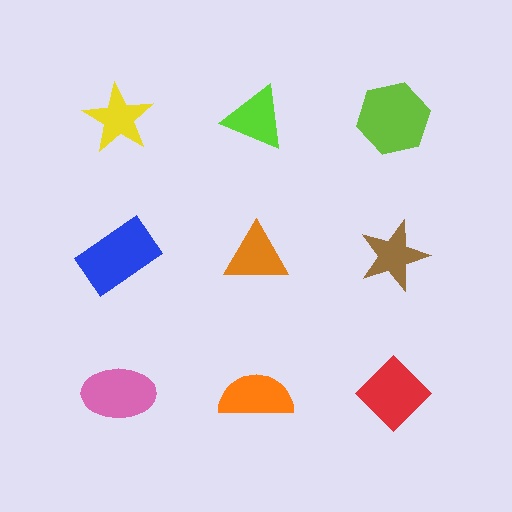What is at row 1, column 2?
A lime triangle.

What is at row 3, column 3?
A red diamond.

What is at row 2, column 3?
A brown star.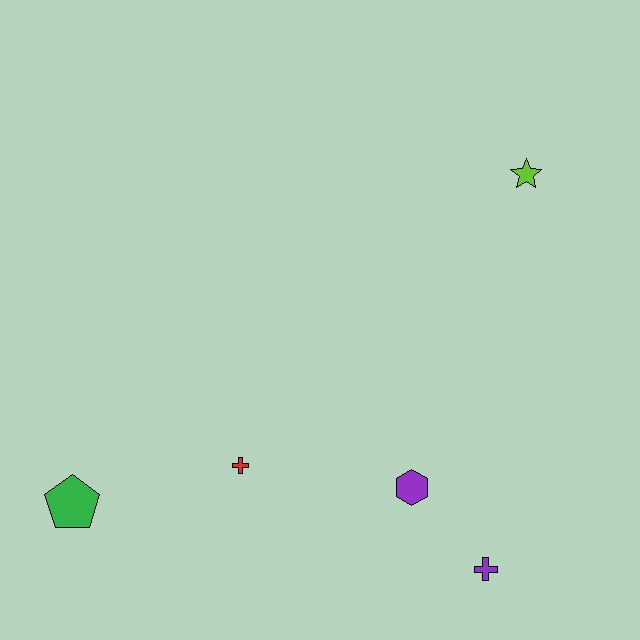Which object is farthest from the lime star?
The green pentagon is farthest from the lime star.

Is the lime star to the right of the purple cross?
Yes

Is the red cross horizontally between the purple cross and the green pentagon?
Yes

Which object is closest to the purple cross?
The purple hexagon is closest to the purple cross.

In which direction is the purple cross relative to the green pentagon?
The purple cross is to the right of the green pentagon.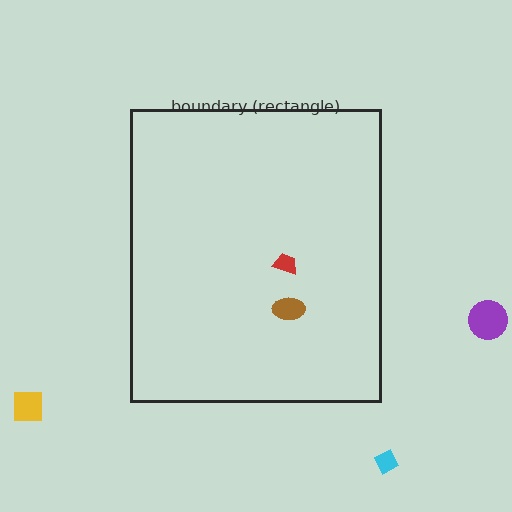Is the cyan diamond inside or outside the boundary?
Outside.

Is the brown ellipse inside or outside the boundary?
Inside.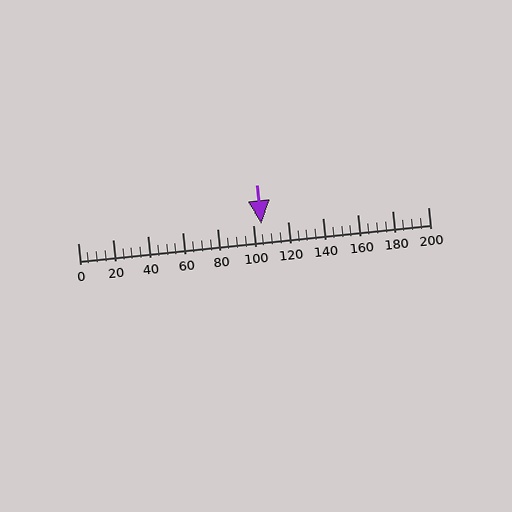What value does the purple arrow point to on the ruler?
The purple arrow points to approximately 105.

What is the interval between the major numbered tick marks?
The major tick marks are spaced 20 units apart.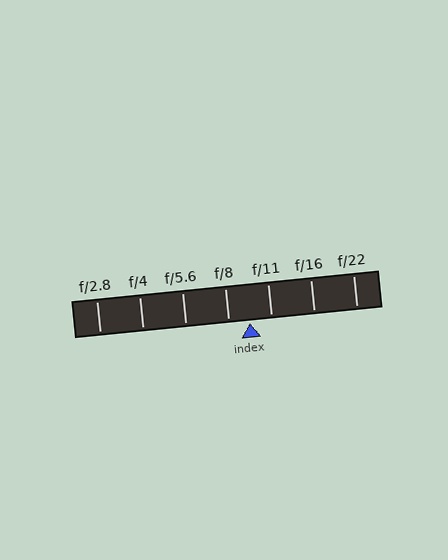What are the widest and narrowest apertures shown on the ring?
The widest aperture shown is f/2.8 and the narrowest is f/22.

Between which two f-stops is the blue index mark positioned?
The index mark is between f/8 and f/11.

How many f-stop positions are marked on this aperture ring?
There are 7 f-stop positions marked.